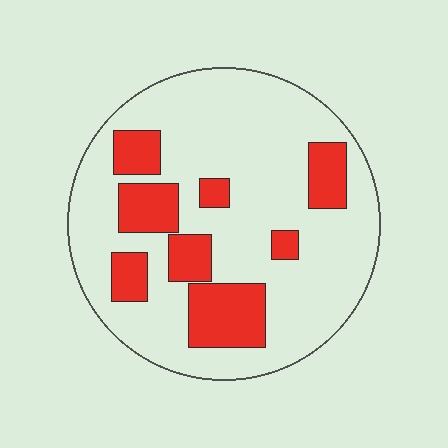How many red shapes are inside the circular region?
8.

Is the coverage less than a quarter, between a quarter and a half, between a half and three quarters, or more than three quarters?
Less than a quarter.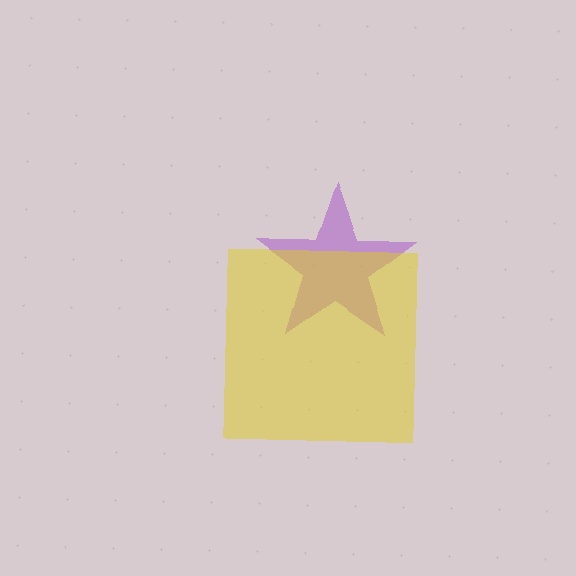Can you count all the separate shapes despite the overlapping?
Yes, there are 2 separate shapes.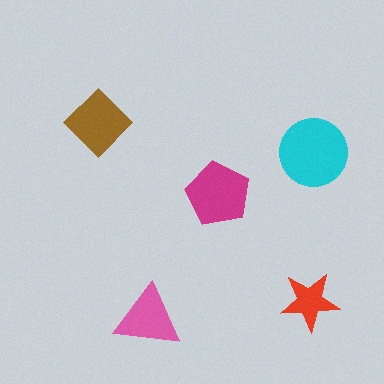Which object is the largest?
The cyan circle.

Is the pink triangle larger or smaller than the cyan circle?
Smaller.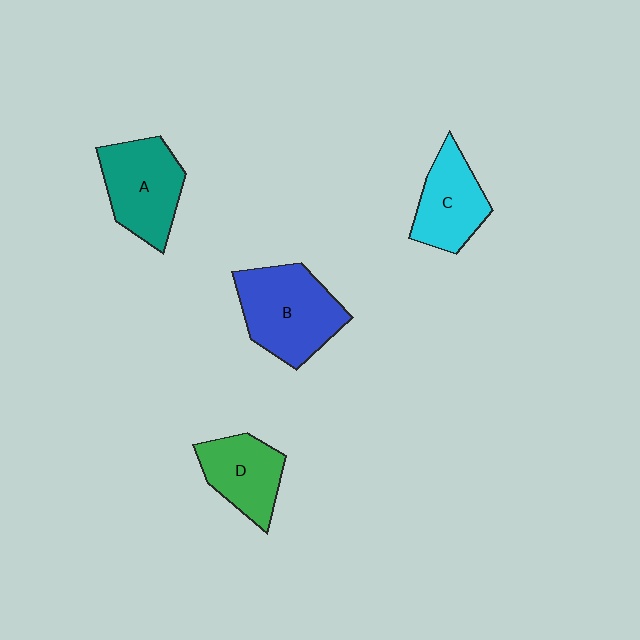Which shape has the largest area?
Shape B (blue).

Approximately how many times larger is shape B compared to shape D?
Approximately 1.5 times.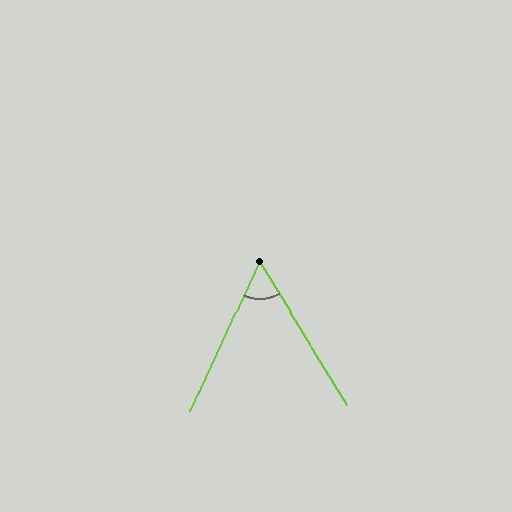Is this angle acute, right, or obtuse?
It is acute.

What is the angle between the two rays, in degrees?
Approximately 56 degrees.